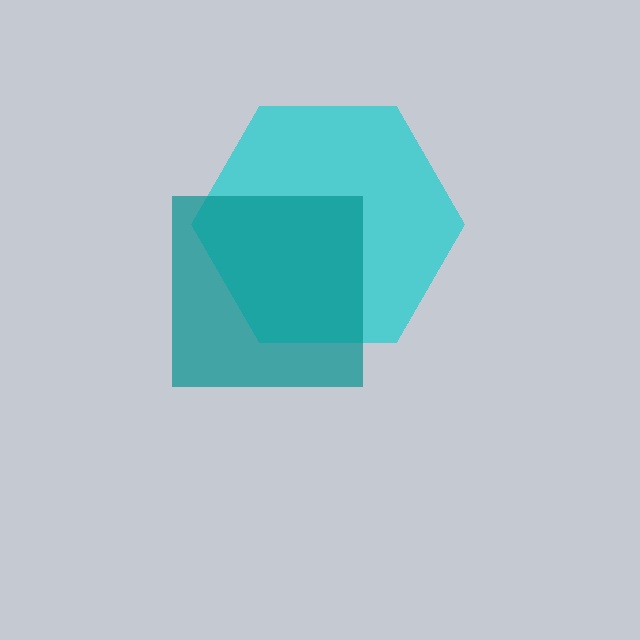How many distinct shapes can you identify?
There are 2 distinct shapes: a cyan hexagon, a teal square.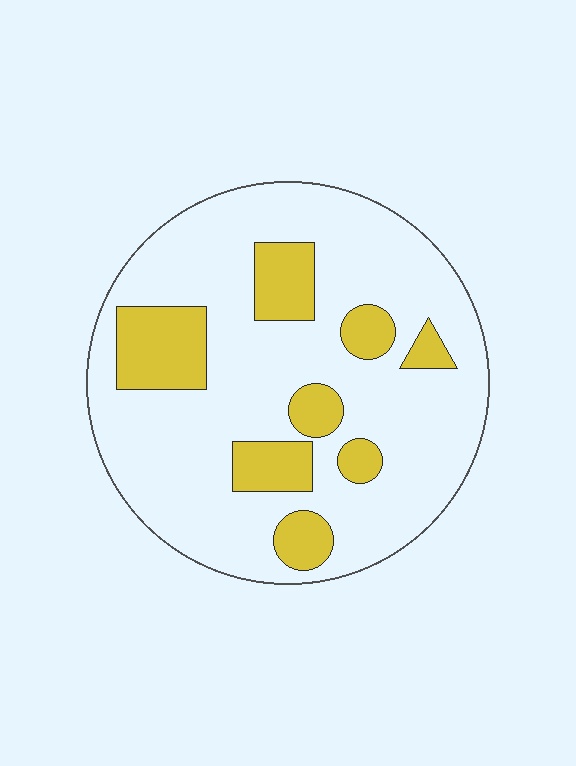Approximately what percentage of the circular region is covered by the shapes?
Approximately 20%.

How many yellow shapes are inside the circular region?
8.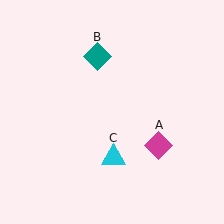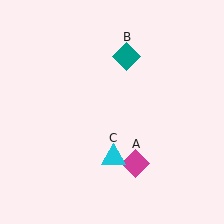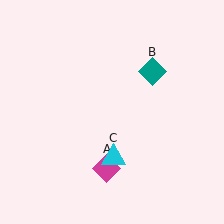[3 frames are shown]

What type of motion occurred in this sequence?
The magenta diamond (object A), teal diamond (object B) rotated clockwise around the center of the scene.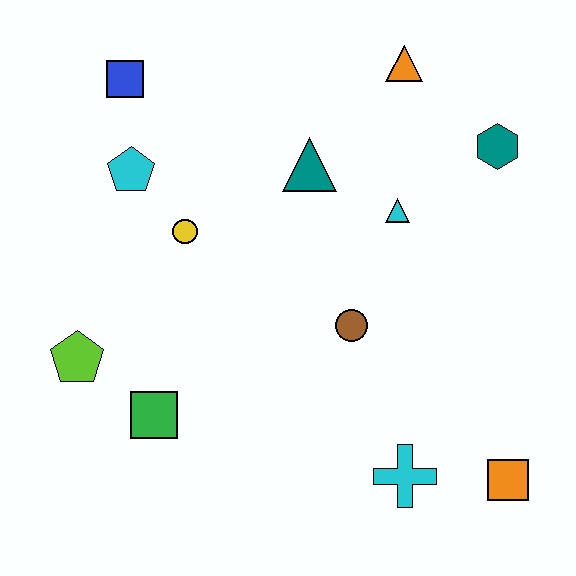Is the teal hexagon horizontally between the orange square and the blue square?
Yes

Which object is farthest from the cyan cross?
The blue square is farthest from the cyan cross.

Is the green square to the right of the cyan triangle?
No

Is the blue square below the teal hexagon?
No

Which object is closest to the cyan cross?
The orange square is closest to the cyan cross.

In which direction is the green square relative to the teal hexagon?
The green square is to the left of the teal hexagon.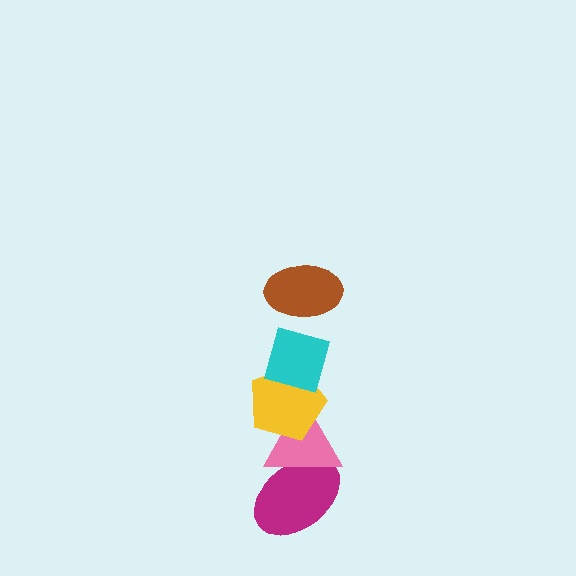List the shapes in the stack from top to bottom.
From top to bottom: the brown ellipse, the cyan diamond, the yellow pentagon, the pink triangle, the magenta ellipse.